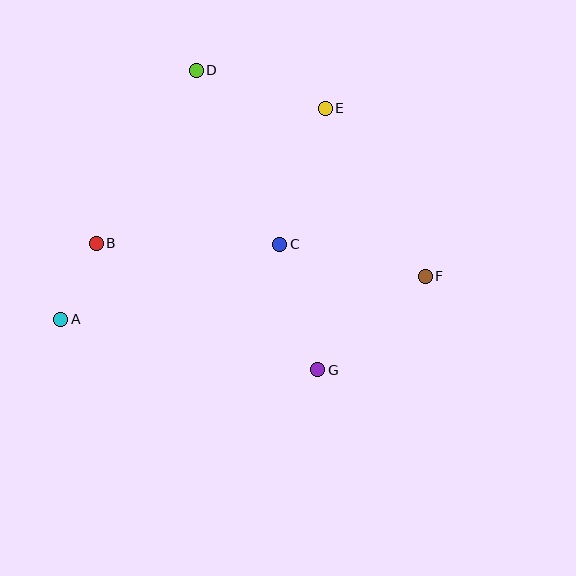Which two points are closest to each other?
Points A and B are closest to each other.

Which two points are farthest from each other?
Points A and F are farthest from each other.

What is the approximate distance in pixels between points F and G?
The distance between F and G is approximately 142 pixels.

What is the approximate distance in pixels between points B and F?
The distance between B and F is approximately 331 pixels.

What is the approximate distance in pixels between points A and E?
The distance between A and E is approximately 339 pixels.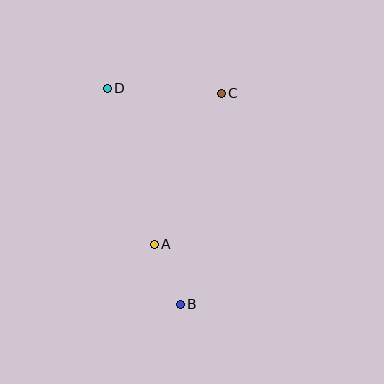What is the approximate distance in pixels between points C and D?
The distance between C and D is approximately 114 pixels.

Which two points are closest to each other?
Points A and B are closest to each other.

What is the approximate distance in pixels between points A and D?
The distance between A and D is approximately 163 pixels.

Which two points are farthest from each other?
Points B and D are farthest from each other.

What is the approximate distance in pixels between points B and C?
The distance between B and C is approximately 215 pixels.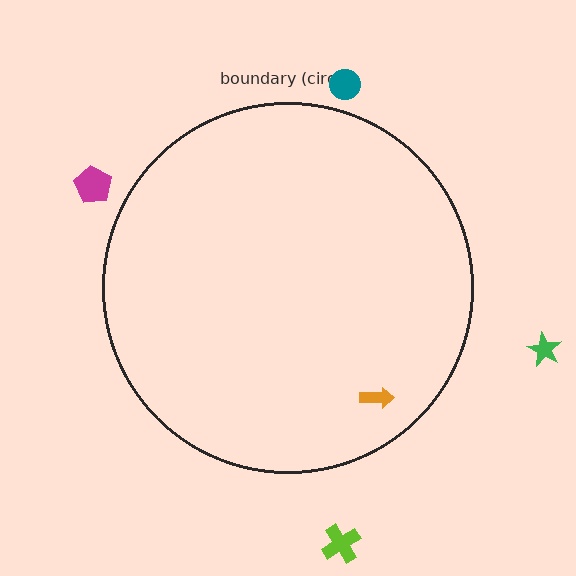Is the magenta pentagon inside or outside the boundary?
Outside.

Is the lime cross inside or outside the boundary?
Outside.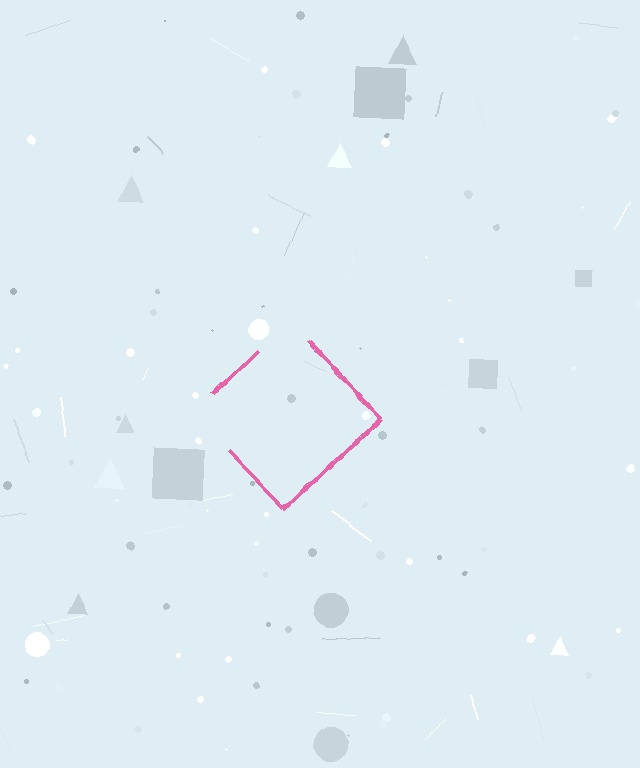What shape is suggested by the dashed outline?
The dashed outline suggests a diamond.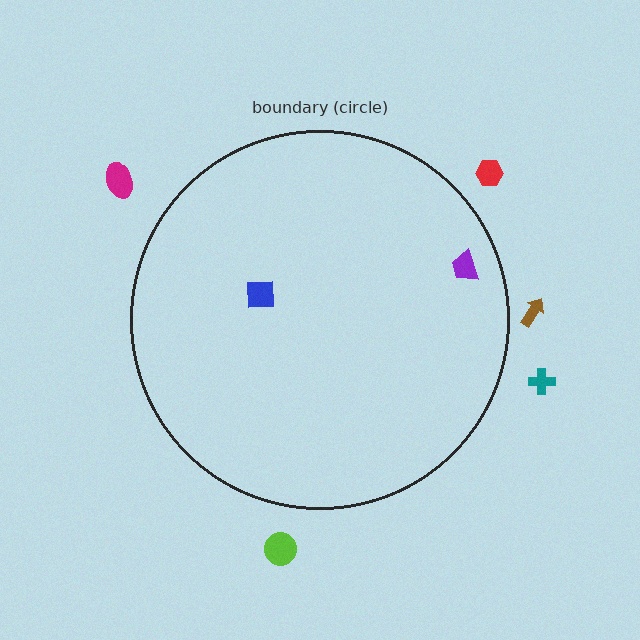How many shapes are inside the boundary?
2 inside, 5 outside.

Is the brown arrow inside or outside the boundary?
Outside.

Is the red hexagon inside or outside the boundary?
Outside.